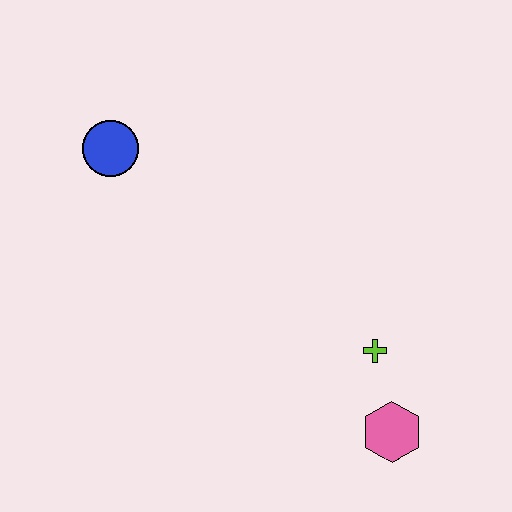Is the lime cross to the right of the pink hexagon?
No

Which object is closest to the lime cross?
The pink hexagon is closest to the lime cross.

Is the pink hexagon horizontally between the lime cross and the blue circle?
No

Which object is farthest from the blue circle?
The pink hexagon is farthest from the blue circle.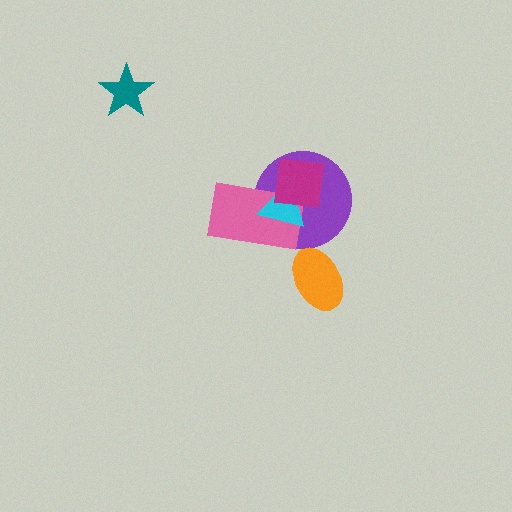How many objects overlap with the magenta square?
3 objects overlap with the magenta square.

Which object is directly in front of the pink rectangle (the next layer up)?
The cyan triangle is directly in front of the pink rectangle.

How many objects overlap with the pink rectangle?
3 objects overlap with the pink rectangle.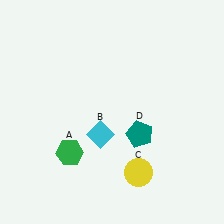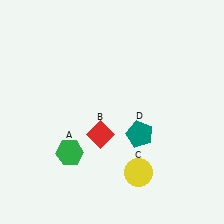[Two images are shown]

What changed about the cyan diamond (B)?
In Image 1, B is cyan. In Image 2, it changed to red.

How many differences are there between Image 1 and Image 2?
There is 1 difference between the two images.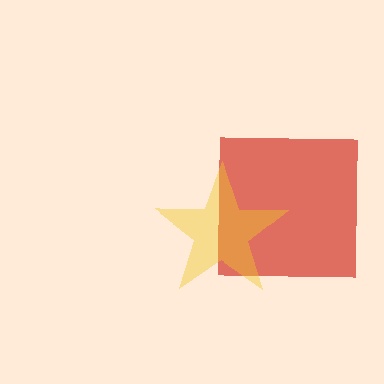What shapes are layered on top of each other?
The layered shapes are: a red square, a yellow star.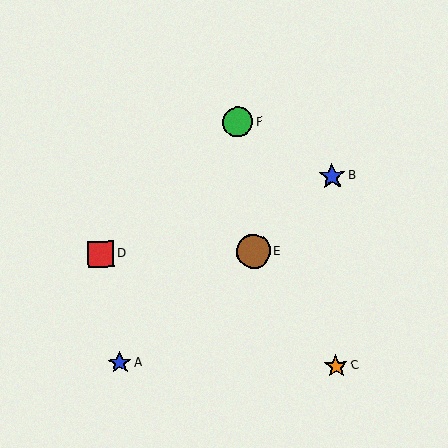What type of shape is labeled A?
Shape A is a blue star.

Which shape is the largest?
The brown circle (labeled E) is the largest.